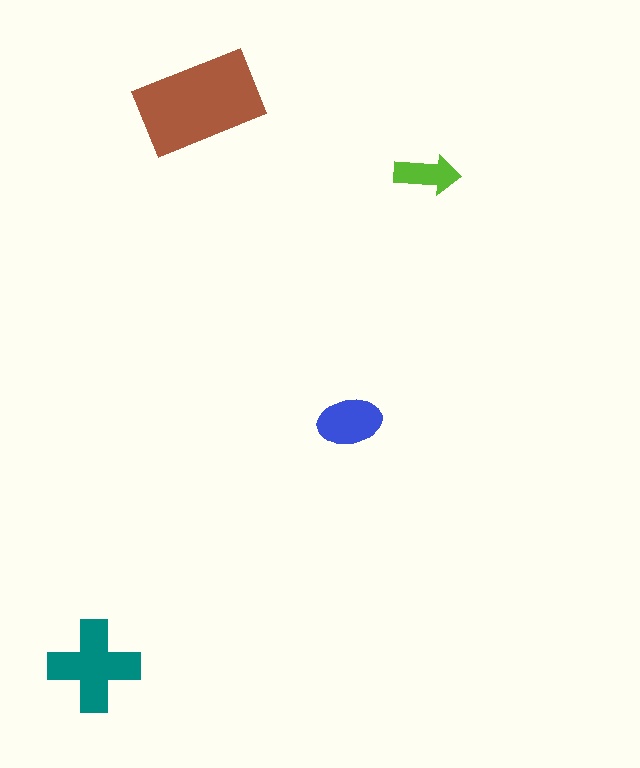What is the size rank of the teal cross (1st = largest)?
2nd.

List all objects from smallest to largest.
The lime arrow, the blue ellipse, the teal cross, the brown rectangle.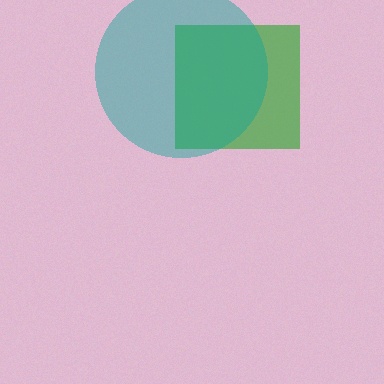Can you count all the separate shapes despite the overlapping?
Yes, there are 2 separate shapes.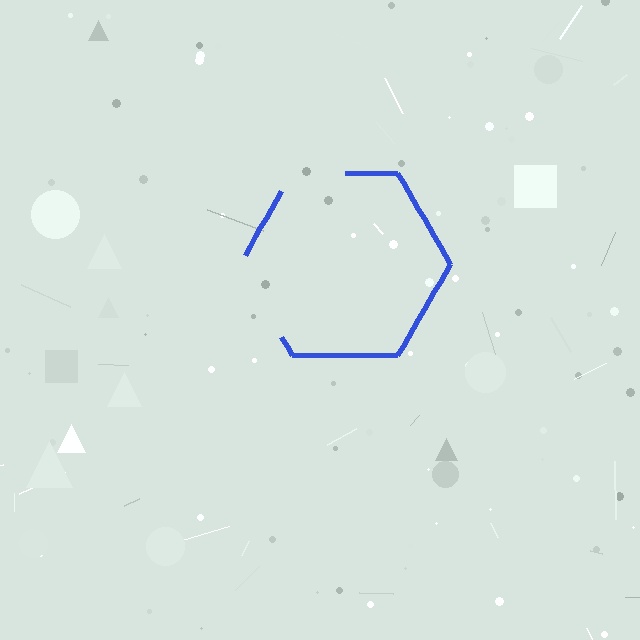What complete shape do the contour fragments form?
The contour fragments form a hexagon.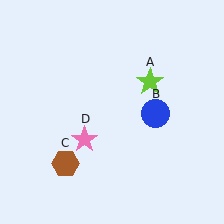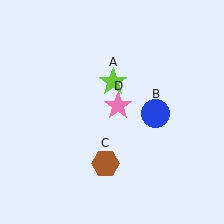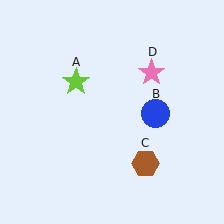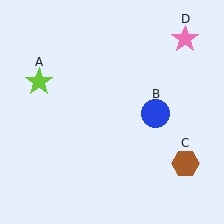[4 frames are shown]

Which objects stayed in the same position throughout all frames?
Blue circle (object B) remained stationary.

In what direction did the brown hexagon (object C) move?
The brown hexagon (object C) moved right.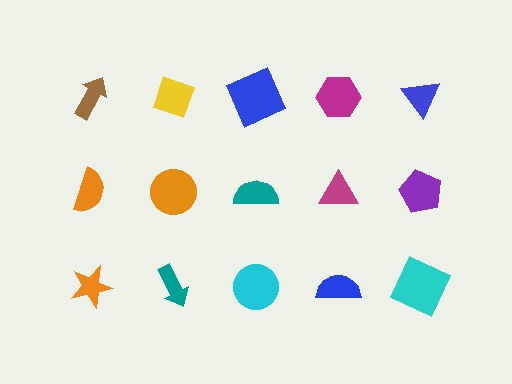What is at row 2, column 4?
A magenta triangle.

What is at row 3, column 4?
A blue semicircle.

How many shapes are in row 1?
5 shapes.